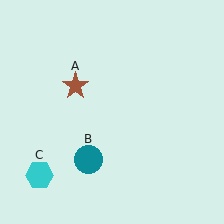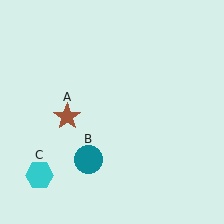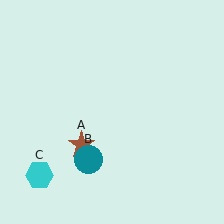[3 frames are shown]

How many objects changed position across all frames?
1 object changed position: brown star (object A).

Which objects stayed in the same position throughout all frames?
Teal circle (object B) and cyan hexagon (object C) remained stationary.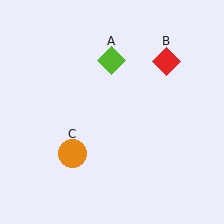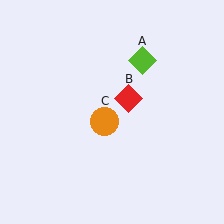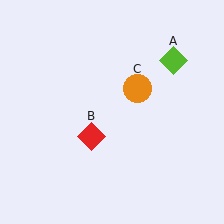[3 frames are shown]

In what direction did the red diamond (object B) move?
The red diamond (object B) moved down and to the left.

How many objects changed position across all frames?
3 objects changed position: lime diamond (object A), red diamond (object B), orange circle (object C).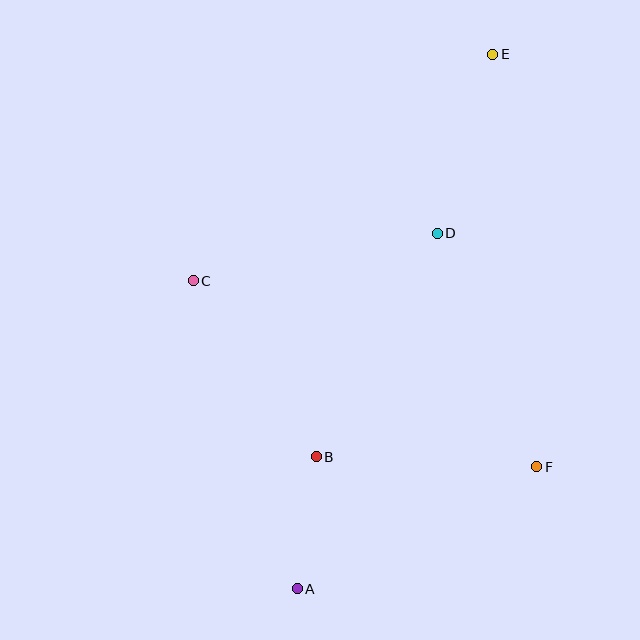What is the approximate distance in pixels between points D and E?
The distance between D and E is approximately 188 pixels.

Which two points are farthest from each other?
Points A and E are farthest from each other.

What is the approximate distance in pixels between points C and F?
The distance between C and F is approximately 391 pixels.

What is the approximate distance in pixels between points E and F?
The distance between E and F is approximately 416 pixels.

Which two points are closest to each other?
Points A and B are closest to each other.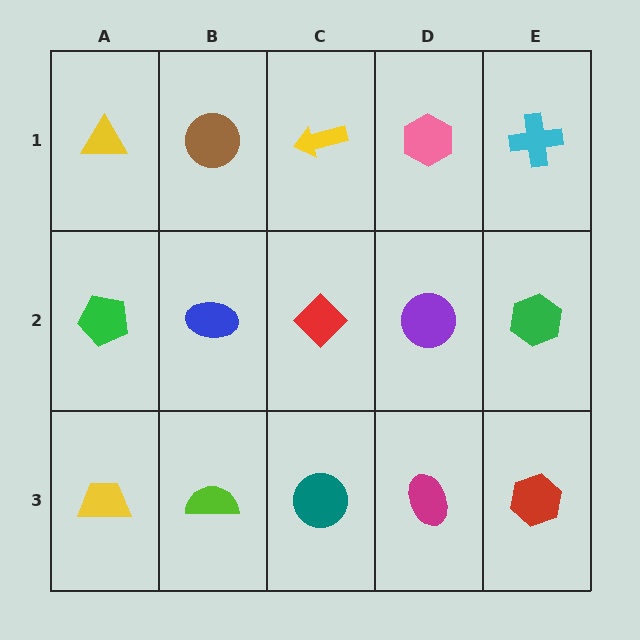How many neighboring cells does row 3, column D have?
3.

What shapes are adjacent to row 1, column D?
A purple circle (row 2, column D), a yellow arrow (row 1, column C), a cyan cross (row 1, column E).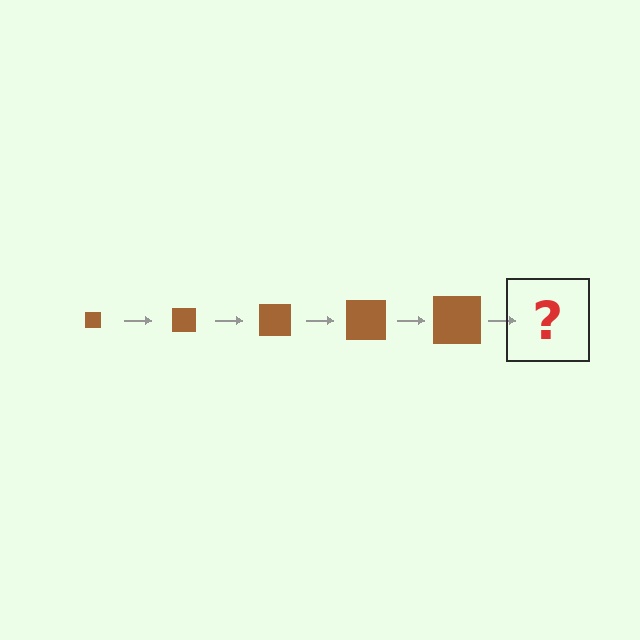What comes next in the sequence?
The next element should be a brown square, larger than the previous one.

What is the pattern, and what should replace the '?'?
The pattern is that the square gets progressively larger each step. The '?' should be a brown square, larger than the previous one.